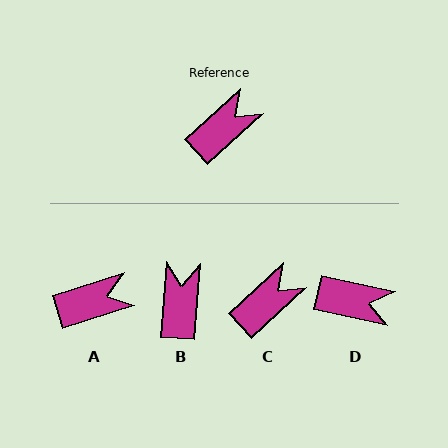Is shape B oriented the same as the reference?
No, it is off by about 43 degrees.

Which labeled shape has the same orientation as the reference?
C.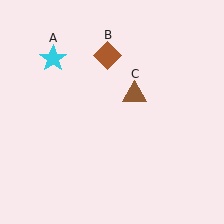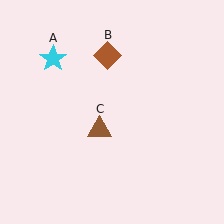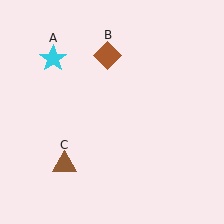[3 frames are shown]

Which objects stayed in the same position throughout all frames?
Cyan star (object A) and brown diamond (object B) remained stationary.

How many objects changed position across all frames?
1 object changed position: brown triangle (object C).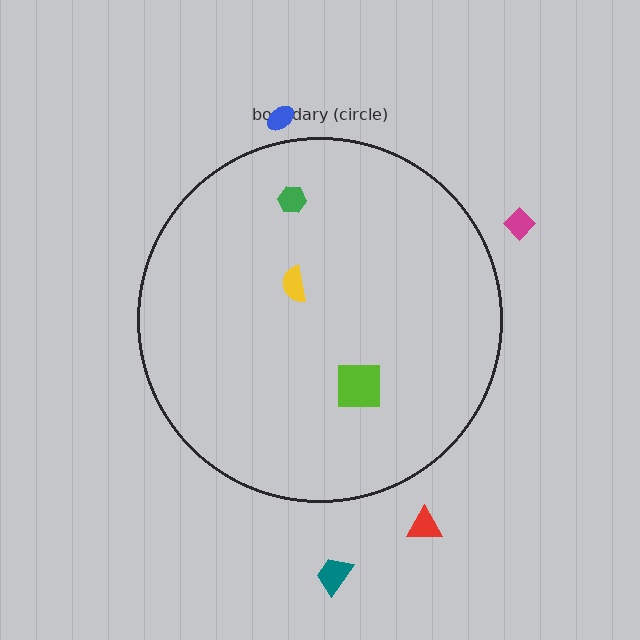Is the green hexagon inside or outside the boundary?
Inside.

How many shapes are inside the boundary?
3 inside, 4 outside.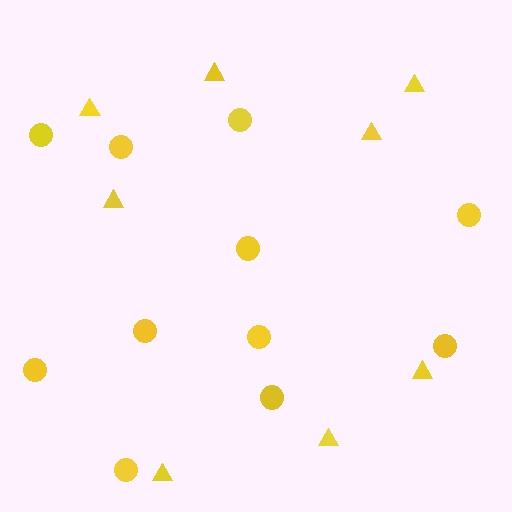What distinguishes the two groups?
There are 2 groups: one group of circles (11) and one group of triangles (8).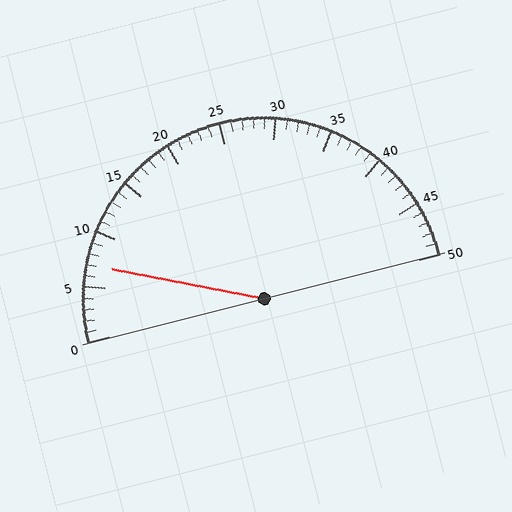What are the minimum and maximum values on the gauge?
The gauge ranges from 0 to 50.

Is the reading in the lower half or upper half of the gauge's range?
The reading is in the lower half of the range (0 to 50).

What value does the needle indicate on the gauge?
The needle indicates approximately 7.